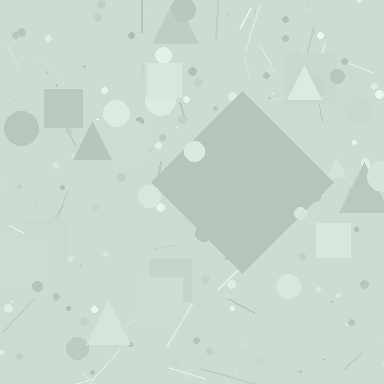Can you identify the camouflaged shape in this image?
The camouflaged shape is a diamond.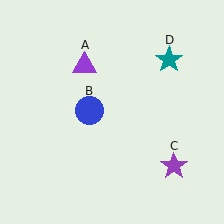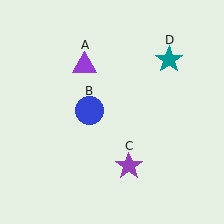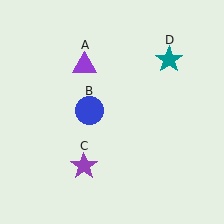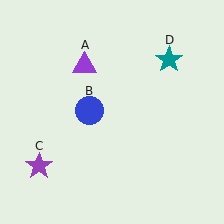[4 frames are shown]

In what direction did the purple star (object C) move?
The purple star (object C) moved left.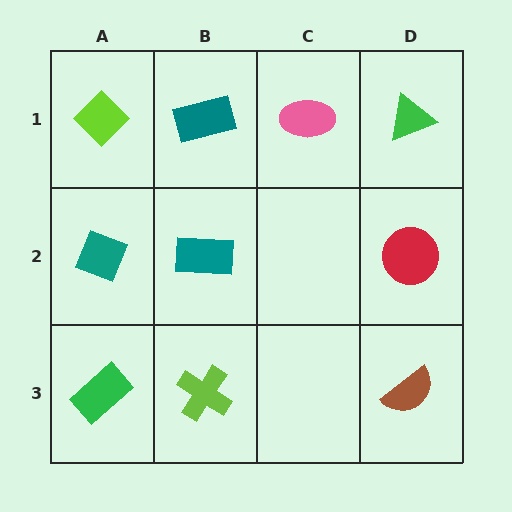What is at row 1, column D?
A green triangle.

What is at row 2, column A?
A teal diamond.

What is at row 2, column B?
A teal rectangle.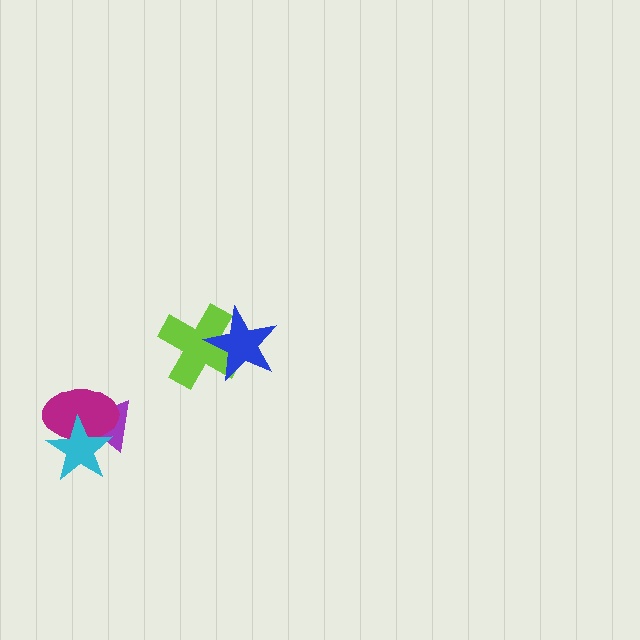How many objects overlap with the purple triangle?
2 objects overlap with the purple triangle.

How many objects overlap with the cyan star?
2 objects overlap with the cyan star.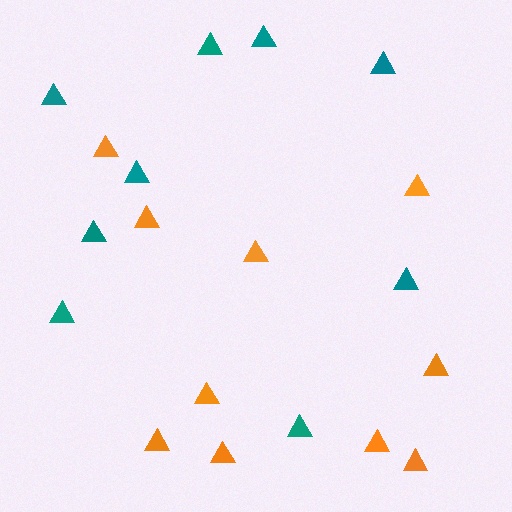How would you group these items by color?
There are 2 groups: one group of teal triangles (9) and one group of orange triangles (10).